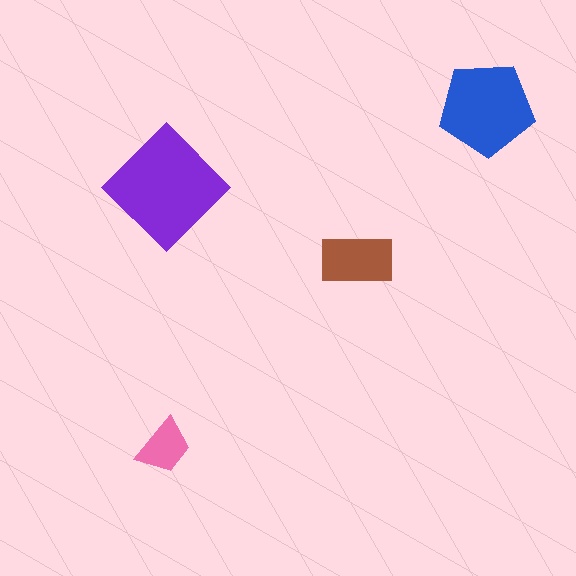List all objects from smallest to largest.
The pink trapezoid, the brown rectangle, the blue pentagon, the purple diamond.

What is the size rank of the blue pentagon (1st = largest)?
2nd.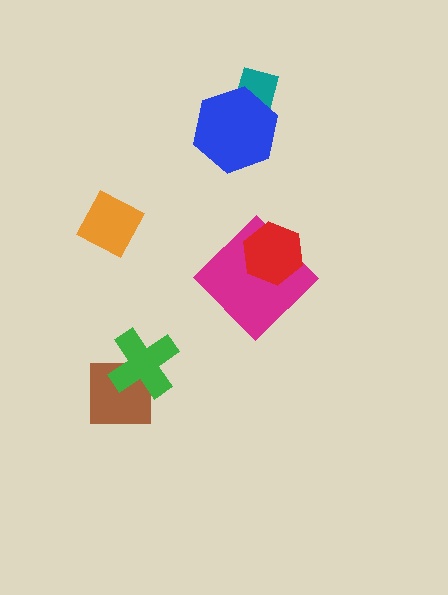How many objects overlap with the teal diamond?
1 object overlaps with the teal diamond.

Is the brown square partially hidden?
Yes, it is partially covered by another shape.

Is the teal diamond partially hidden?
Yes, it is partially covered by another shape.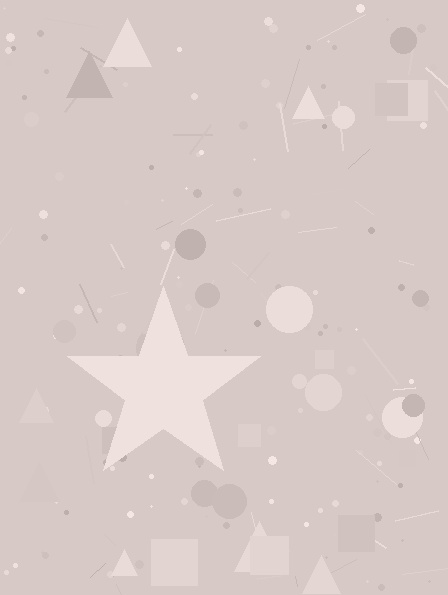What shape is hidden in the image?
A star is hidden in the image.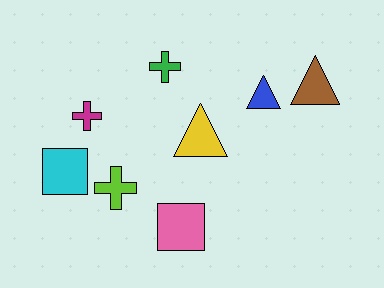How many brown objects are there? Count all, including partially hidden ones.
There is 1 brown object.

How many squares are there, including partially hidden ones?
There are 2 squares.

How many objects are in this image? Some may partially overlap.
There are 8 objects.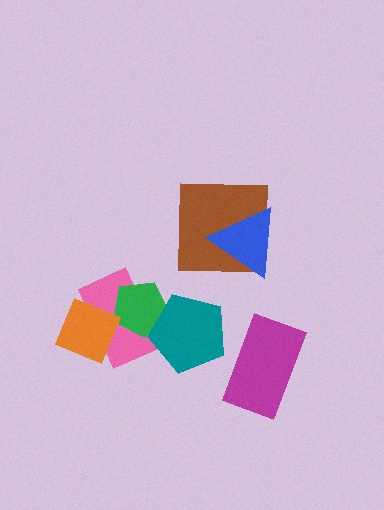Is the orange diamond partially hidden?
No, no other shape covers it.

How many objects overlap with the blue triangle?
1 object overlaps with the blue triangle.